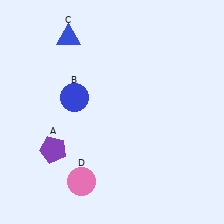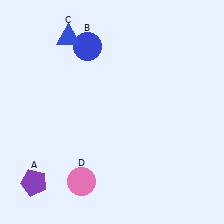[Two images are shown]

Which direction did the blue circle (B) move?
The blue circle (B) moved up.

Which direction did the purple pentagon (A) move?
The purple pentagon (A) moved down.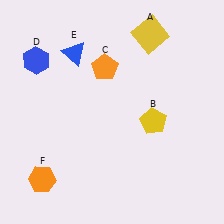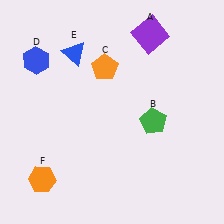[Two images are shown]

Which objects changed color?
A changed from yellow to purple. B changed from yellow to green.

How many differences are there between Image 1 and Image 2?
There are 2 differences between the two images.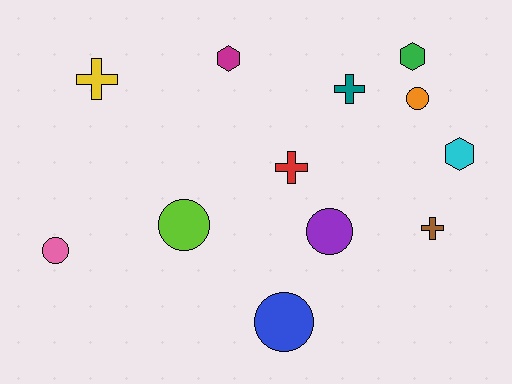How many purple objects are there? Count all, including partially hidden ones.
There is 1 purple object.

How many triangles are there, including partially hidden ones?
There are no triangles.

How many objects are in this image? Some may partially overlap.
There are 12 objects.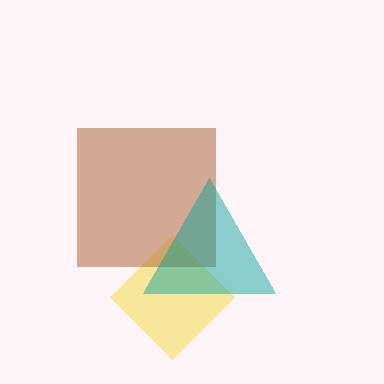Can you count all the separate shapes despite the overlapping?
Yes, there are 3 separate shapes.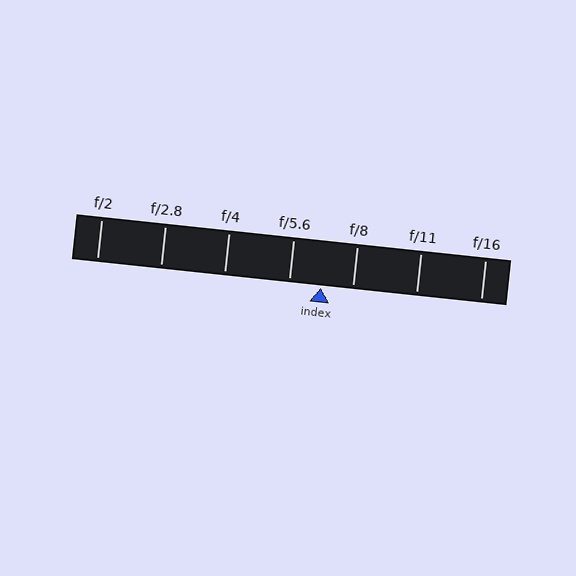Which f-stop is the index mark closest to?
The index mark is closest to f/8.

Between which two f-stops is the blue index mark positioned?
The index mark is between f/5.6 and f/8.